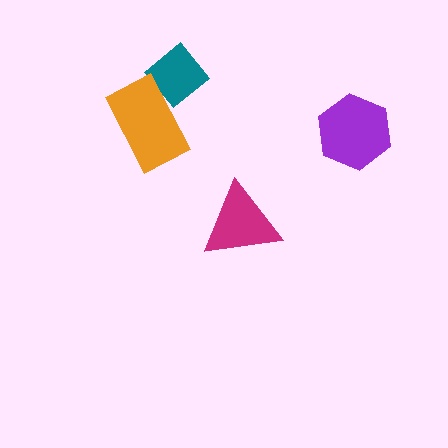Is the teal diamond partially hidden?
Yes, it is partially covered by another shape.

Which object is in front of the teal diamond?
The orange rectangle is in front of the teal diamond.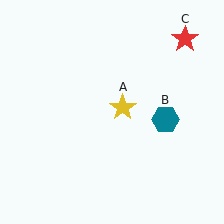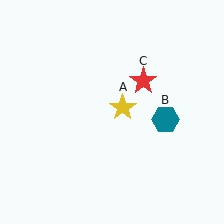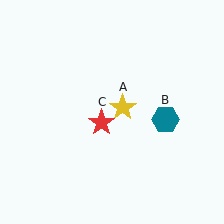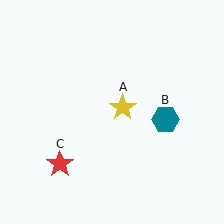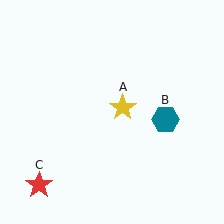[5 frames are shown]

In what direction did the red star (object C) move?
The red star (object C) moved down and to the left.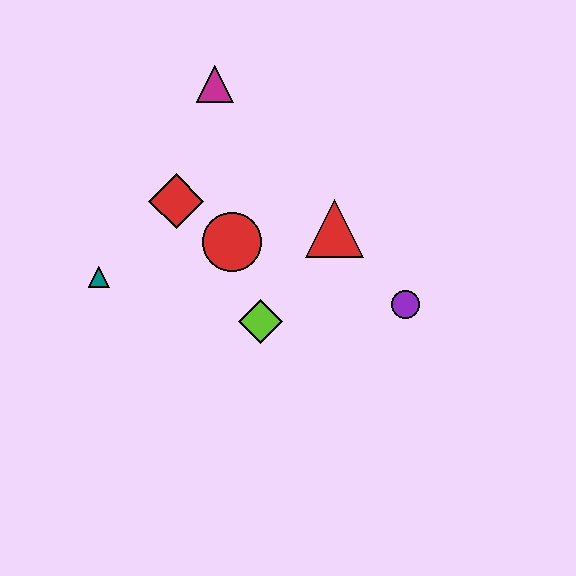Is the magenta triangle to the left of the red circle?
Yes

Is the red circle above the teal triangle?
Yes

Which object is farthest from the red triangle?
The teal triangle is farthest from the red triangle.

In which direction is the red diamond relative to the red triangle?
The red diamond is to the left of the red triangle.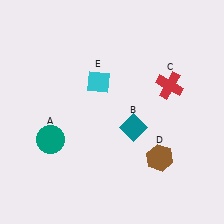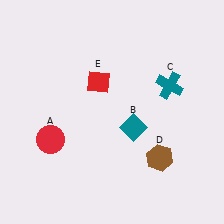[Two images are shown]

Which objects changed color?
A changed from teal to red. C changed from red to teal. E changed from cyan to red.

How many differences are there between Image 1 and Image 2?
There are 3 differences between the two images.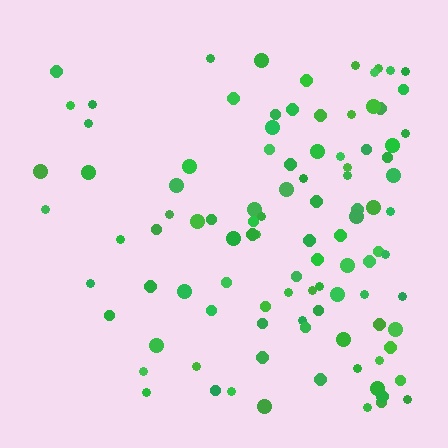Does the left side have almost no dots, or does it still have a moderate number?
Still a moderate number, just noticeably fewer than the right.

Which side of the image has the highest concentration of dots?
The right.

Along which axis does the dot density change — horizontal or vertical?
Horizontal.